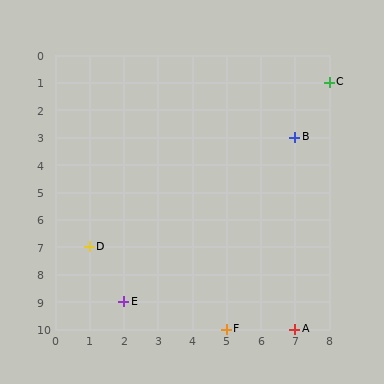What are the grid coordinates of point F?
Point F is at grid coordinates (5, 10).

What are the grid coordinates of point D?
Point D is at grid coordinates (1, 7).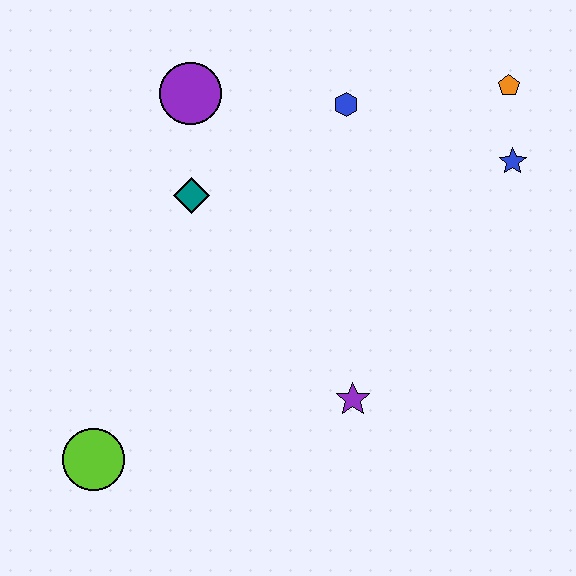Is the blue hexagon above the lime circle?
Yes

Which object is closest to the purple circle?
The teal diamond is closest to the purple circle.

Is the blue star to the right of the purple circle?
Yes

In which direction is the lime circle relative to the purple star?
The lime circle is to the left of the purple star.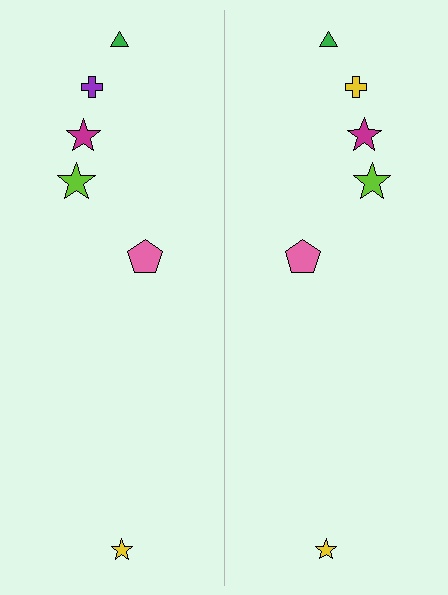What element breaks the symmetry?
The yellow cross on the right side breaks the symmetry — its mirror counterpart is purple.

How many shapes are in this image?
There are 12 shapes in this image.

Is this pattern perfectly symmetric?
No, the pattern is not perfectly symmetric. The yellow cross on the right side breaks the symmetry — its mirror counterpart is purple.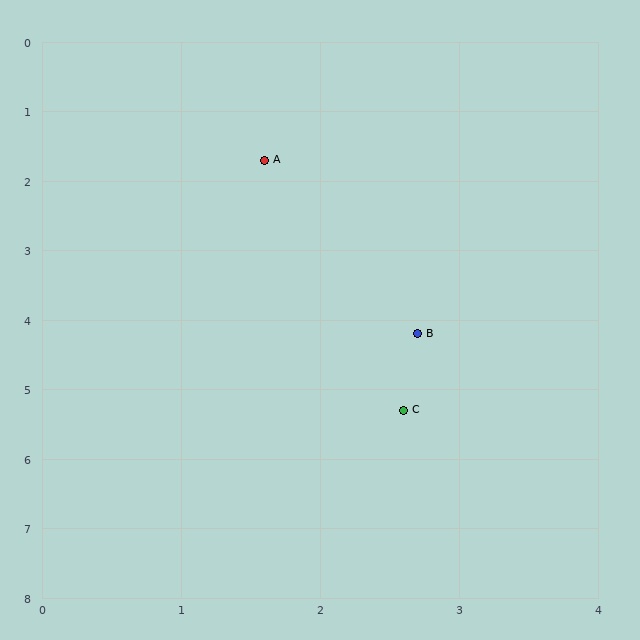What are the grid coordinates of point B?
Point B is at approximately (2.7, 4.2).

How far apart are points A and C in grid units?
Points A and C are about 3.7 grid units apart.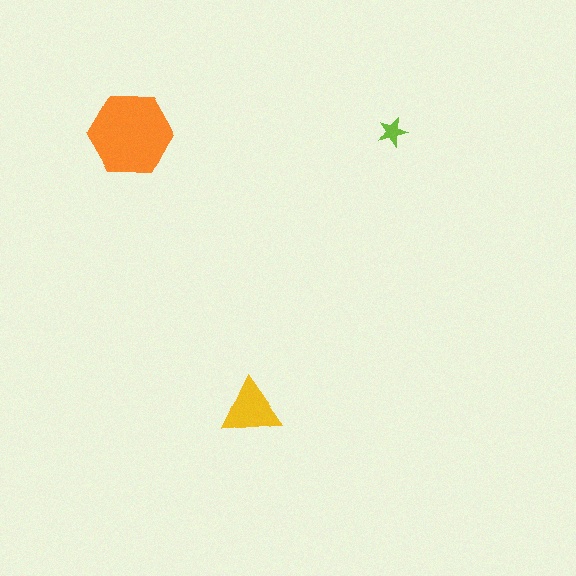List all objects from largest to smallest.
The orange hexagon, the yellow triangle, the lime star.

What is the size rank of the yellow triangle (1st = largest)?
2nd.